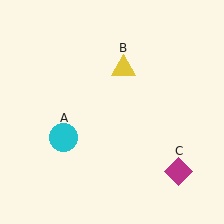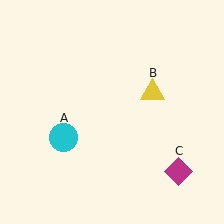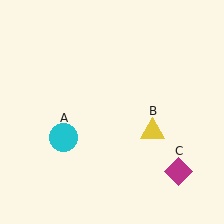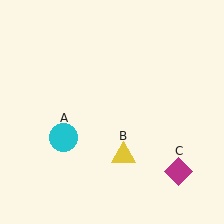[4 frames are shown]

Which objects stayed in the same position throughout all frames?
Cyan circle (object A) and magenta diamond (object C) remained stationary.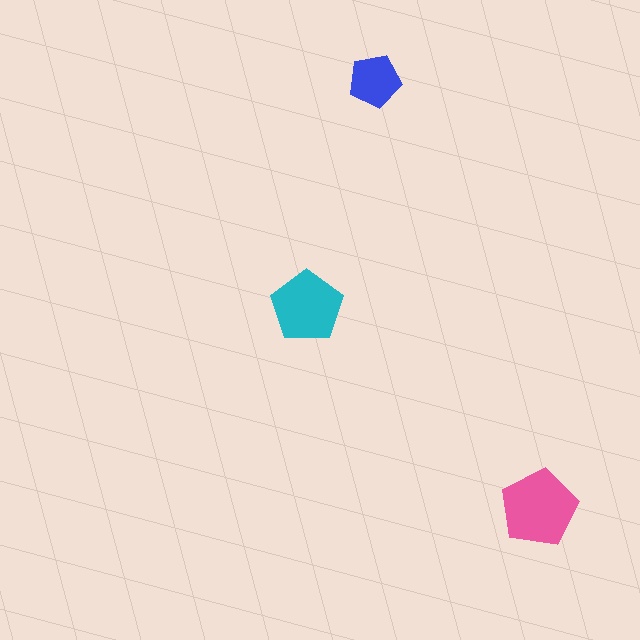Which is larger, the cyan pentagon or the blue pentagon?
The cyan one.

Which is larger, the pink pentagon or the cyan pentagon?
The pink one.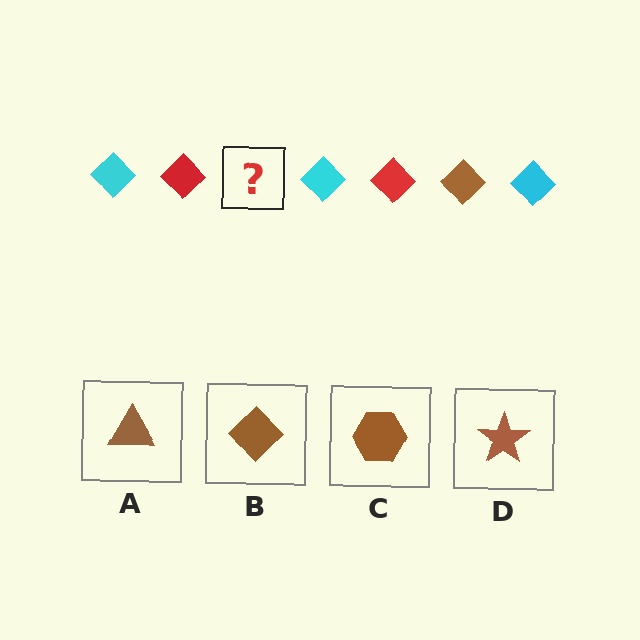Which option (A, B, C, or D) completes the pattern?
B.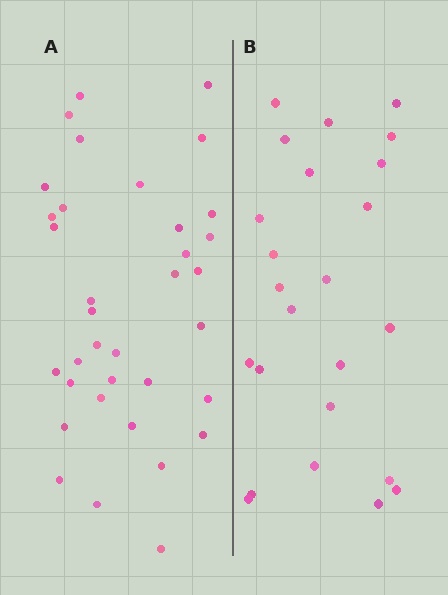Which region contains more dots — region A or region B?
Region A (the left region) has more dots.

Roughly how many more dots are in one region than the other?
Region A has roughly 12 or so more dots than region B.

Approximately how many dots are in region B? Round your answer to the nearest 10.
About 20 dots. (The exact count is 24, which rounds to 20.)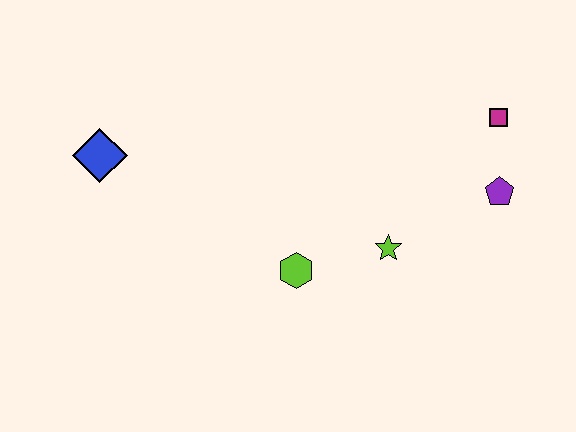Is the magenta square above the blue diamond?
Yes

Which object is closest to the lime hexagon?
The lime star is closest to the lime hexagon.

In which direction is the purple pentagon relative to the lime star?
The purple pentagon is to the right of the lime star.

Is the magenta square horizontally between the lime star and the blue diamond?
No